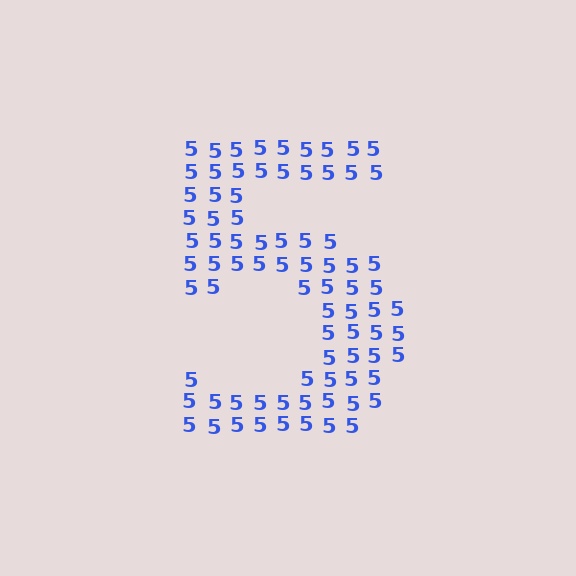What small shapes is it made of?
It is made of small digit 5's.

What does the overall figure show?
The overall figure shows the digit 5.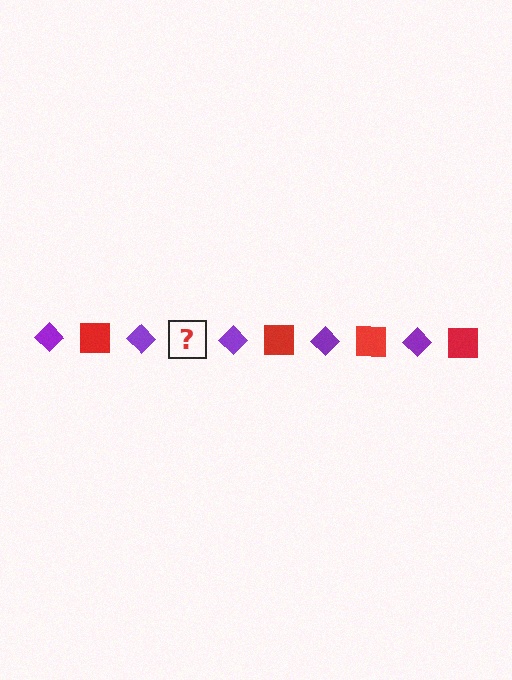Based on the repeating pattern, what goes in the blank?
The blank should be a red square.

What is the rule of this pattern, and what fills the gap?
The rule is that the pattern alternates between purple diamond and red square. The gap should be filled with a red square.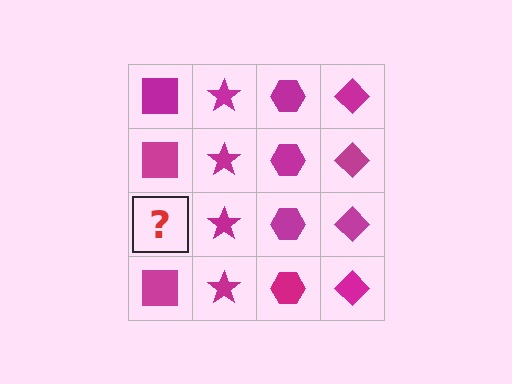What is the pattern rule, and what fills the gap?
The rule is that each column has a consistent shape. The gap should be filled with a magenta square.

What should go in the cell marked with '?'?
The missing cell should contain a magenta square.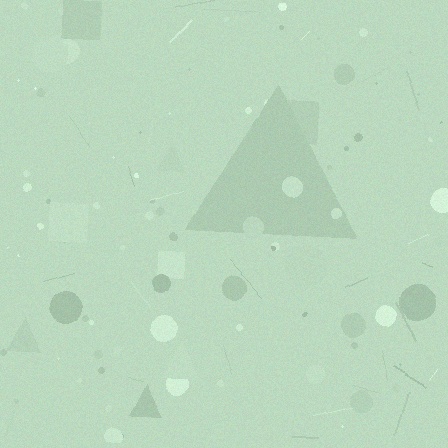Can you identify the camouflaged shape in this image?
The camouflaged shape is a triangle.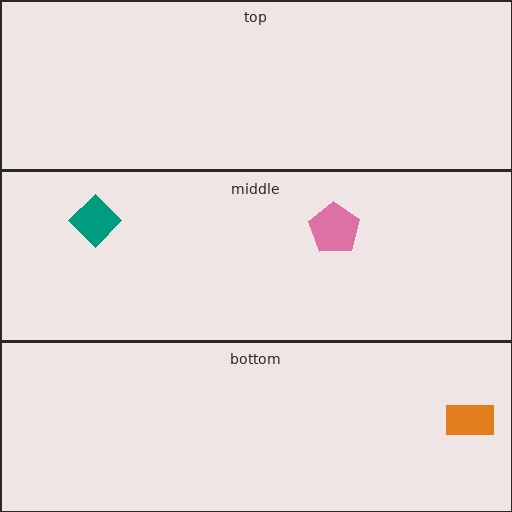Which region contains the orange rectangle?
The bottom region.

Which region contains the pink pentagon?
The middle region.